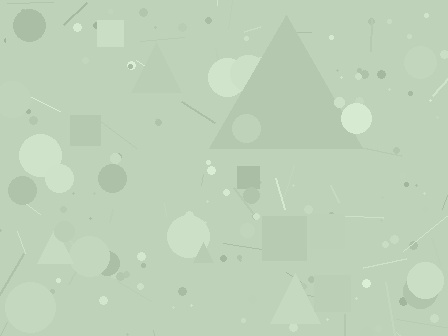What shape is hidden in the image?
A triangle is hidden in the image.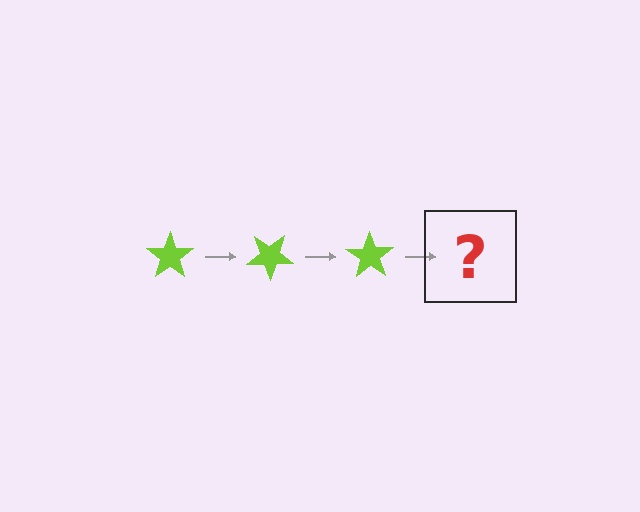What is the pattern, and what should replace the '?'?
The pattern is that the star rotates 35 degrees each step. The '?' should be a lime star rotated 105 degrees.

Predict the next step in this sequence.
The next step is a lime star rotated 105 degrees.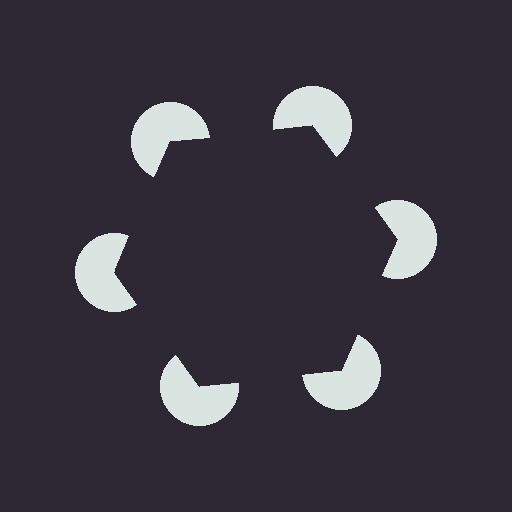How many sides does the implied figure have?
6 sides.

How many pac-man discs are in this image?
There are 6 — one at each vertex of the illusory hexagon.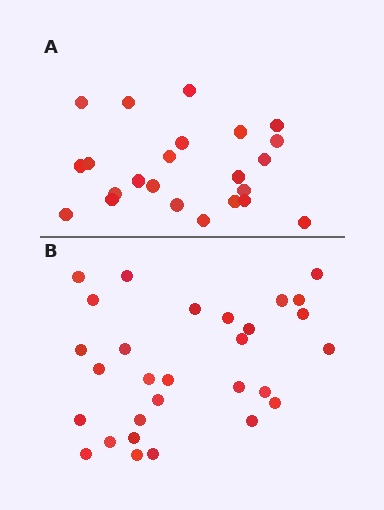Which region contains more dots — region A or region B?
Region B (the bottom region) has more dots.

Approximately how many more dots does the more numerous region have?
Region B has about 6 more dots than region A.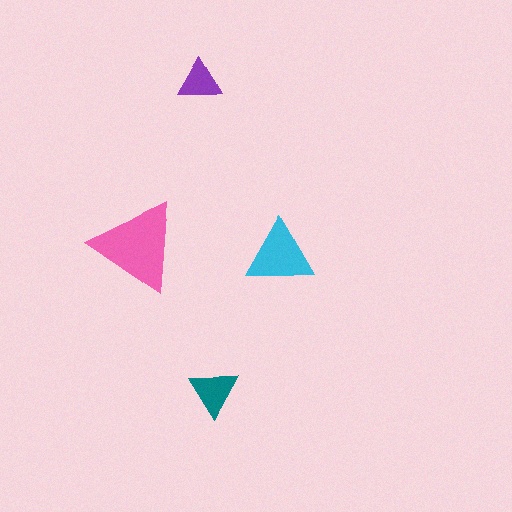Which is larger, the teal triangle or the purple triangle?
The teal one.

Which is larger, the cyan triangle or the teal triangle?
The cyan one.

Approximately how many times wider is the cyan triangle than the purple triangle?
About 1.5 times wider.